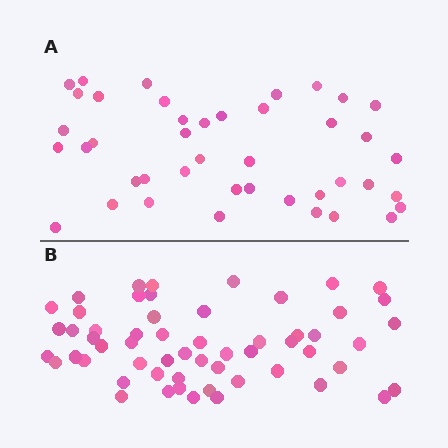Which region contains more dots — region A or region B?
Region B (the bottom region) has more dots.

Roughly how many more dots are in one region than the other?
Region B has approximately 15 more dots than region A.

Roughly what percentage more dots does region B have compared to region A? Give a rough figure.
About 35% more.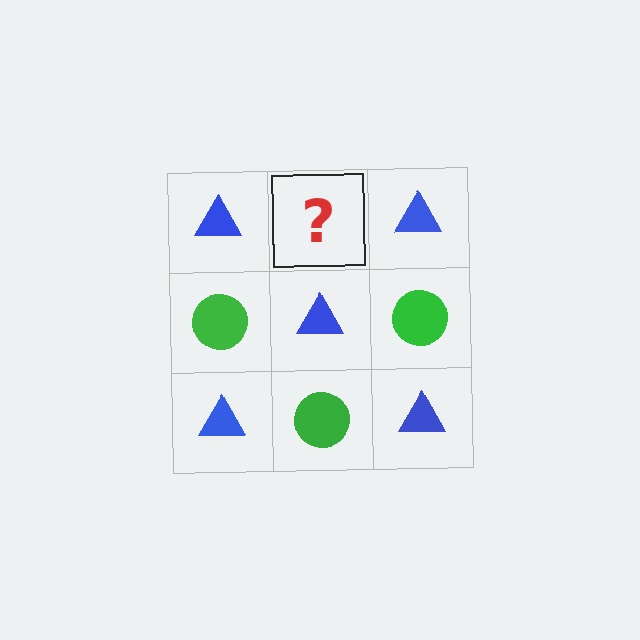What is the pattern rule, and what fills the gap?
The rule is that it alternates blue triangle and green circle in a checkerboard pattern. The gap should be filled with a green circle.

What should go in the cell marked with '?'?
The missing cell should contain a green circle.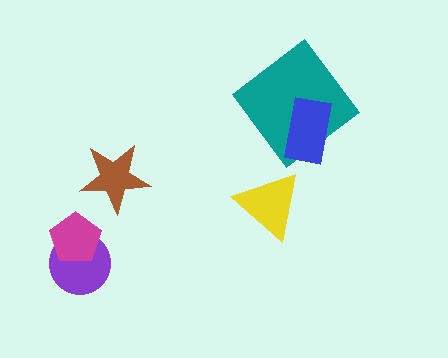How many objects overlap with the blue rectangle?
1 object overlaps with the blue rectangle.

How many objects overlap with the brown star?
0 objects overlap with the brown star.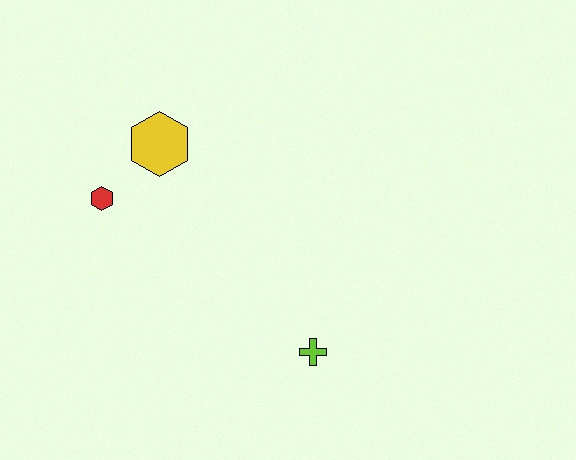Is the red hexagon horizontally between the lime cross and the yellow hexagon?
No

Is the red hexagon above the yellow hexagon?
No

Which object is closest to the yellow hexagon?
The red hexagon is closest to the yellow hexagon.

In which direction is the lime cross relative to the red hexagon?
The lime cross is to the right of the red hexagon.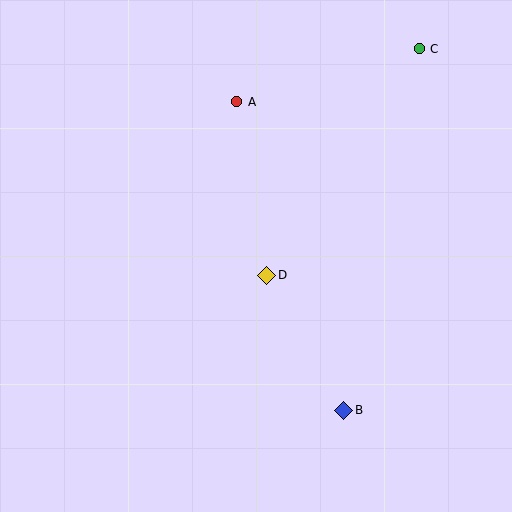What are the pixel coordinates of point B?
Point B is at (344, 410).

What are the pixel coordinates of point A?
Point A is at (237, 102).